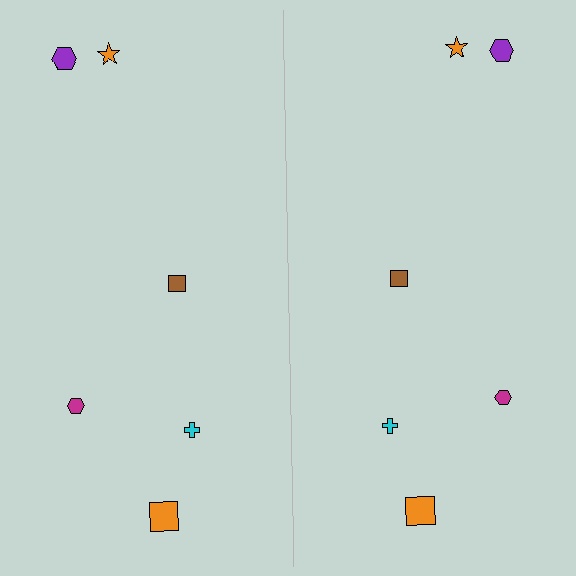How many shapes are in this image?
There are 12 shapes in this image.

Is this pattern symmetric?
Yes, this pattern has bilateral (reflection) symmetry.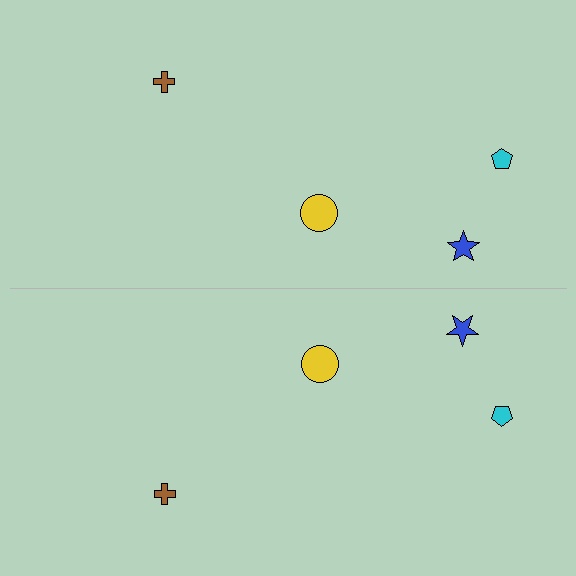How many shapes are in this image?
There are 8 shapes in this image.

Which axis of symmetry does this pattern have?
The pattern has a horizontal axis of symmetry running through the center of the image.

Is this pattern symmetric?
Yes, this pattern has bilateral (reflection) symmetry.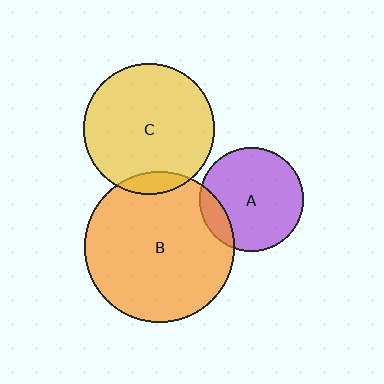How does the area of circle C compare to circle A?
Approximately 1.6 times.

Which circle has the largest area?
Circle B (orange).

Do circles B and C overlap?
Yes.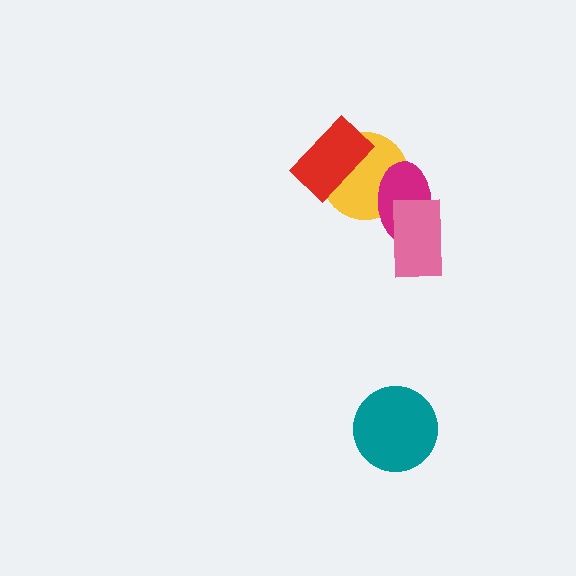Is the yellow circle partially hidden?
Yes, it is partially covered by another shape.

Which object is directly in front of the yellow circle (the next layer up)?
The magenta ellipse is directly in front of the yellow circle.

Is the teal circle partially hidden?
No, no other shape covers it.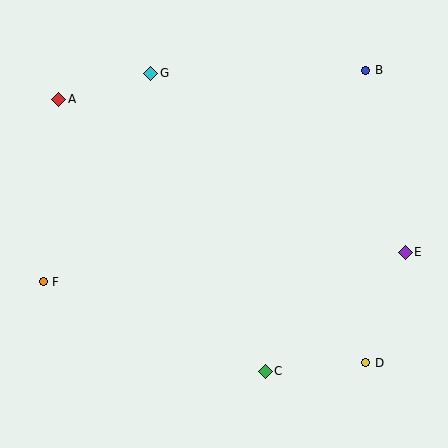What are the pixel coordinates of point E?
Point E is at (405, 252).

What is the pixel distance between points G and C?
The distance between G and C is 319 pixels.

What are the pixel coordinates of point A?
Point A is at (59, 99).